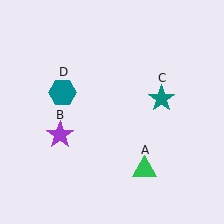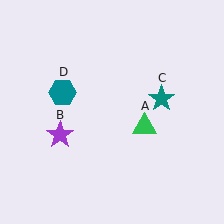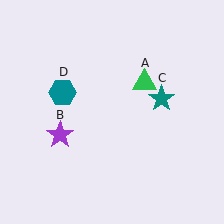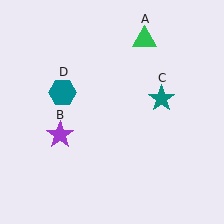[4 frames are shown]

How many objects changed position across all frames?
1 object changed position: green triangle (object A).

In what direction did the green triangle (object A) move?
The green triangle (object A) moved up.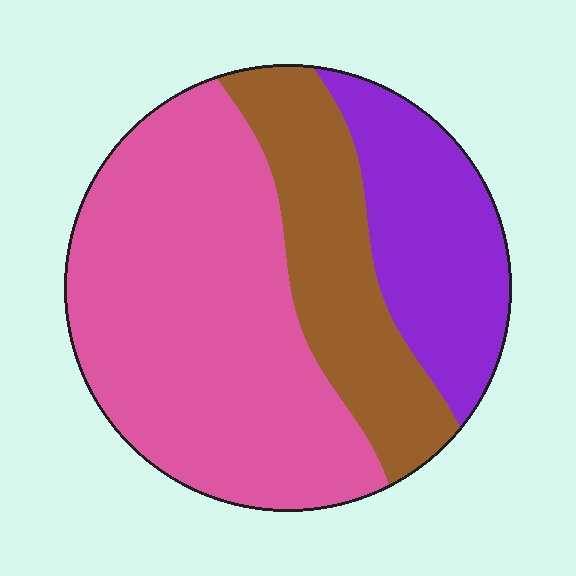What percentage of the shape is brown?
Brown covers 24% of the shape.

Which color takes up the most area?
Pink, at roughly 55%.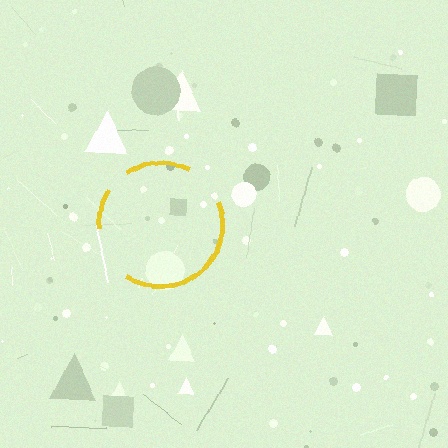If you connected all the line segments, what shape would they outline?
They would outline a circle.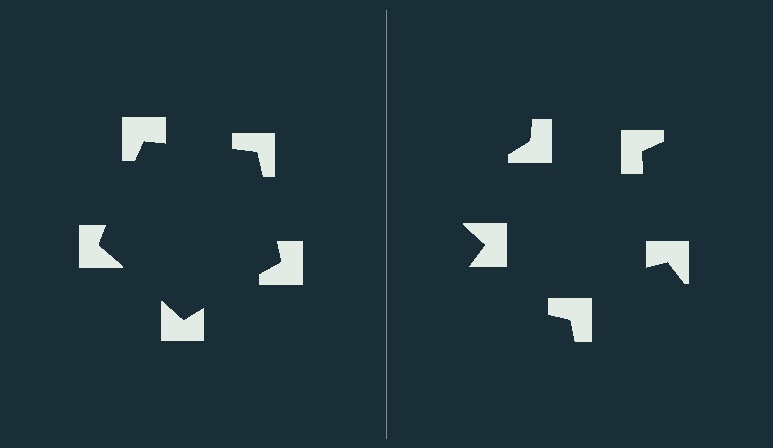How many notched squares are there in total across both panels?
10 — 5 on each side.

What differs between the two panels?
The notched squares are positioned identically on both sides; only the wedge orientations differ. On the left they align to a pentagon; on the right they are misaligned.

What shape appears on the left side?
An illusory pentagon.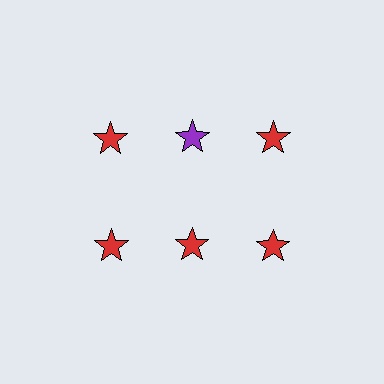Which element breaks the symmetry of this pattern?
The purple star in the top row, second from left column breaks the symmetry. All other shapes are red stars.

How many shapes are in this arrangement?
There are 6 shapes arranged in a grid pattern.